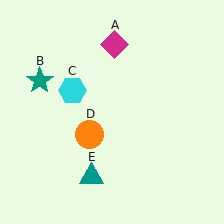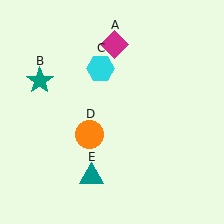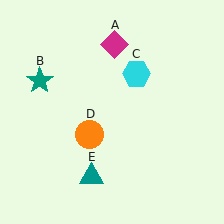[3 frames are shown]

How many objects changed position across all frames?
1 object changed position: cyan hexagon (object C).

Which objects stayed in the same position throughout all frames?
Magenta diamond (object A) and teal star (object B) and orange circle (object D) and teal triangle (object E) remained stationary.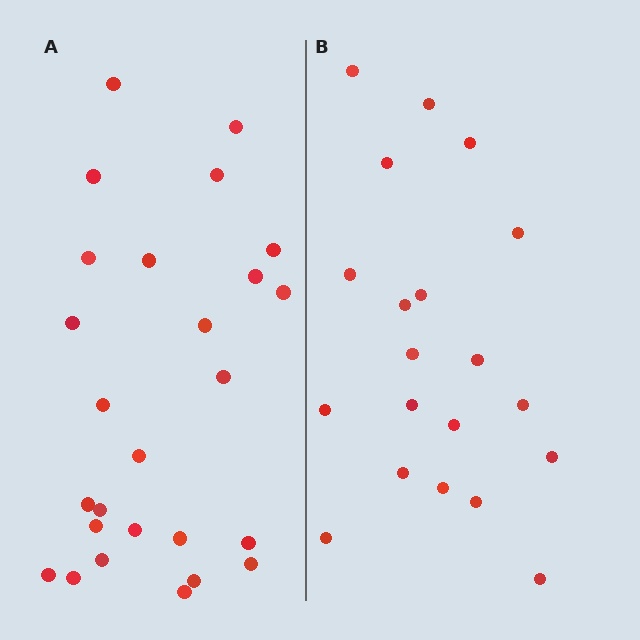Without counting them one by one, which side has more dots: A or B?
Region A (the left region) has more dots.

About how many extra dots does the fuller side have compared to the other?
Region A has about 6 more dots than region B.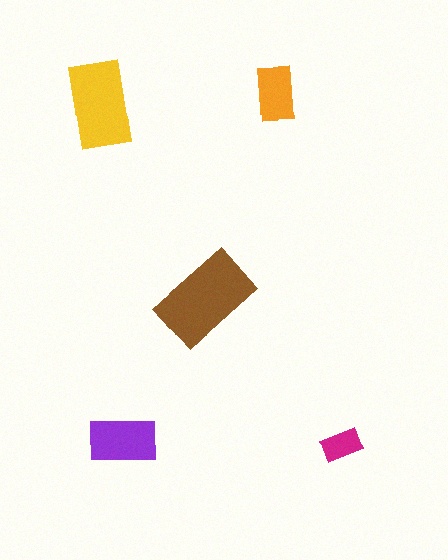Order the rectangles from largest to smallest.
the brown one, the yellow one, the purple one, the orange one, the magenta one.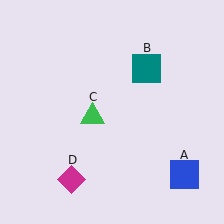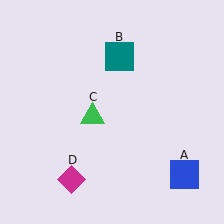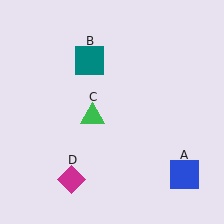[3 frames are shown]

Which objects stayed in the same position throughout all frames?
Blue square (object A) and green triangle (object C) and magenta diamond (object D) remained stationary.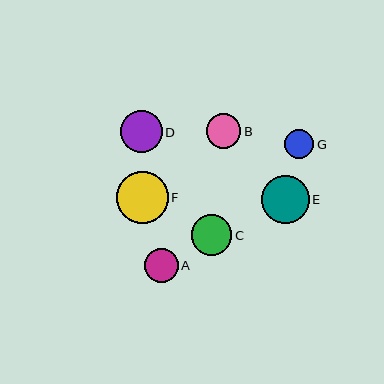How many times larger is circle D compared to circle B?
Circle D is approximately 1.2 times the size of circle B.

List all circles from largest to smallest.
From largest to smallest: F, E, D, C, B, A, G.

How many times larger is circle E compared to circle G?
Circle E is approximately 1.6 times the size of circle G.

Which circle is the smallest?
Circle G is the smallest with a size of approximately 30 pixels.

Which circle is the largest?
Circle F is the largest with a size of approximately 52 pixels.